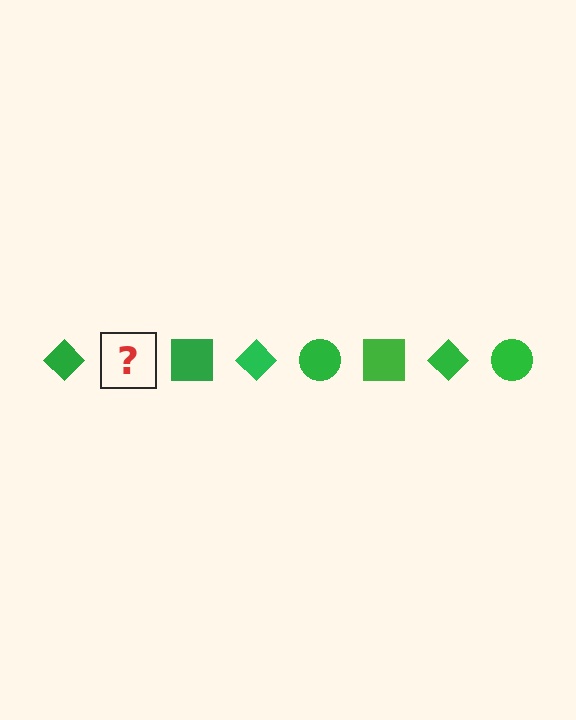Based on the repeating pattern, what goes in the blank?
The blank should be a green circle.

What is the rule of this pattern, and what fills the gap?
The rule is that the pattern cycles through diamond, circle, square shapes in green. The gap should be filled with a green circle.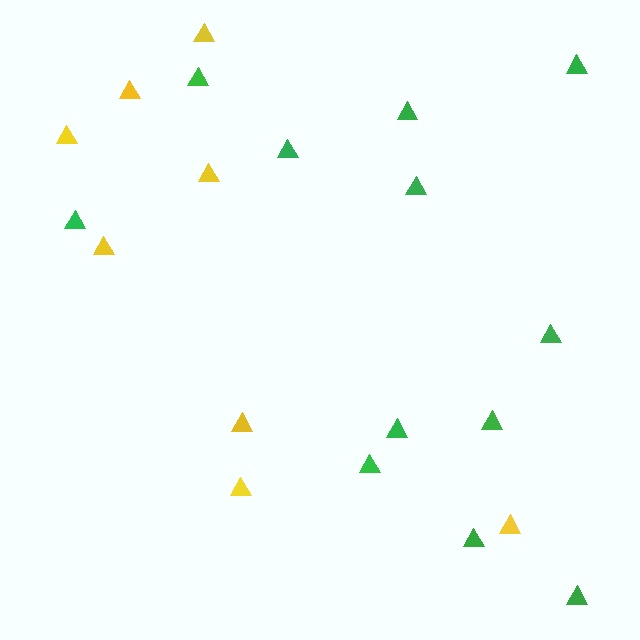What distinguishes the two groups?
There are 2 groups: one group of yellow triangles (8) and one group of green triangles (12).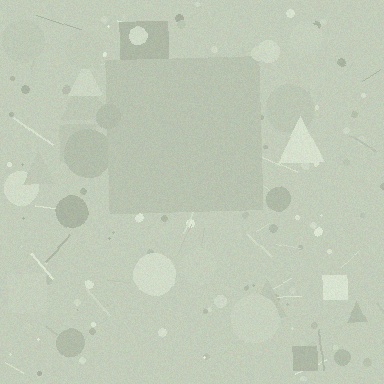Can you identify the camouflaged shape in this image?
The camouflaged shape is a square.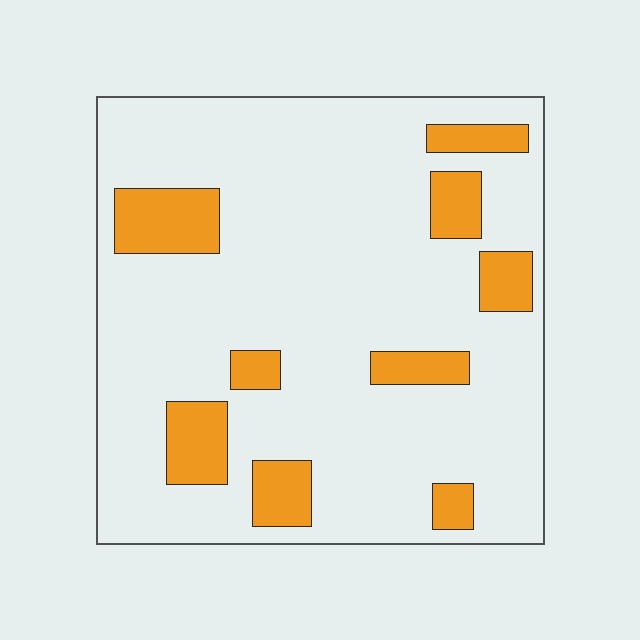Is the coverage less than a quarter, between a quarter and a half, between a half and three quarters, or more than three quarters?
Less than a quarter.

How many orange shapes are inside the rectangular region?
9.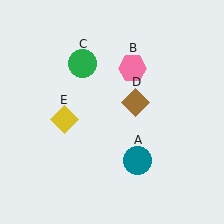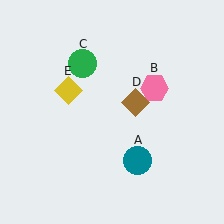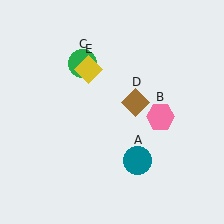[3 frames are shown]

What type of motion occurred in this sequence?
The pink hexagon (object B), yellow diamond (object E) rotated clockwise around the center of the scene.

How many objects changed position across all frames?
2 objects changed position: pink hexagon (object B), yellow diamond (object E).